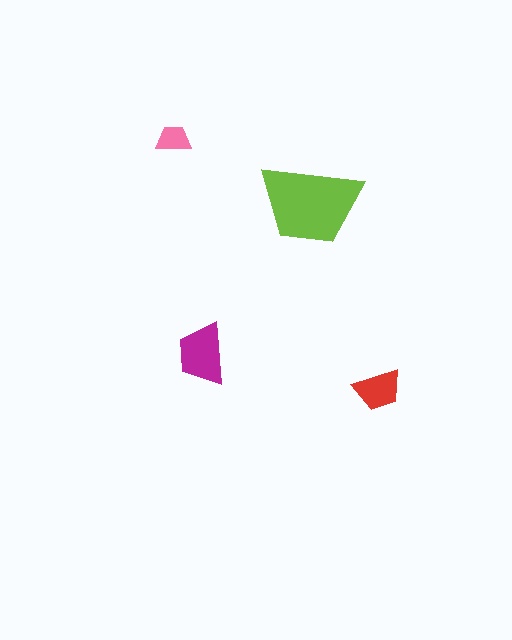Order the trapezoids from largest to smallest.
the lime one, the magenta one, the red one, the pink one.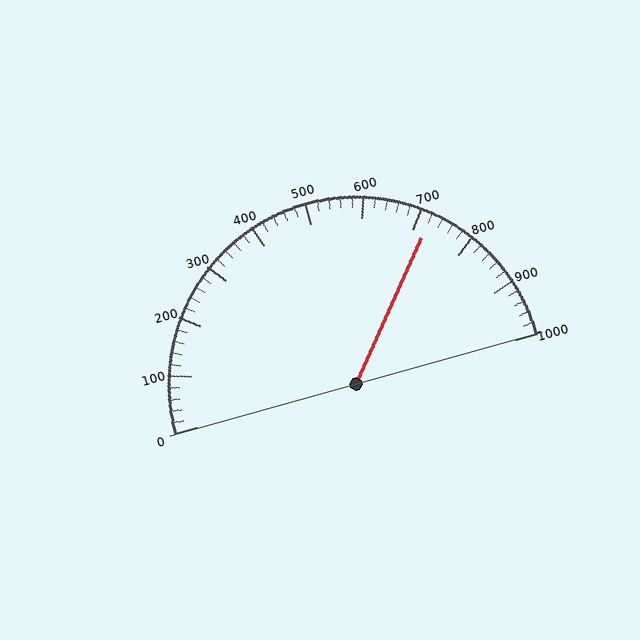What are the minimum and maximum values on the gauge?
The gauge ranges from 0 to 1000.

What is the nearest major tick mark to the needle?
The nearest major tick mark is 700.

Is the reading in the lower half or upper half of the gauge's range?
The reading is in the upper half of the range (0 to 1000).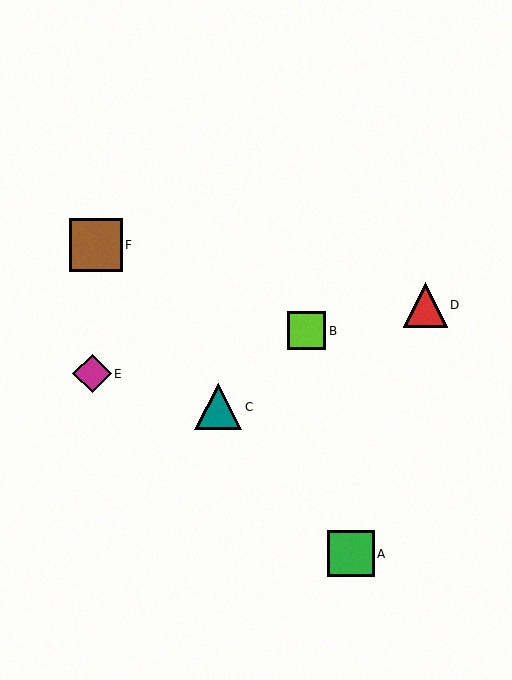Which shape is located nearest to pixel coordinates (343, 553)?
The green square (labeled A) at (351, 554) is nearest to that location.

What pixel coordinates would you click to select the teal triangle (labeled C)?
Click at (218, 407) to select the teal triangle C.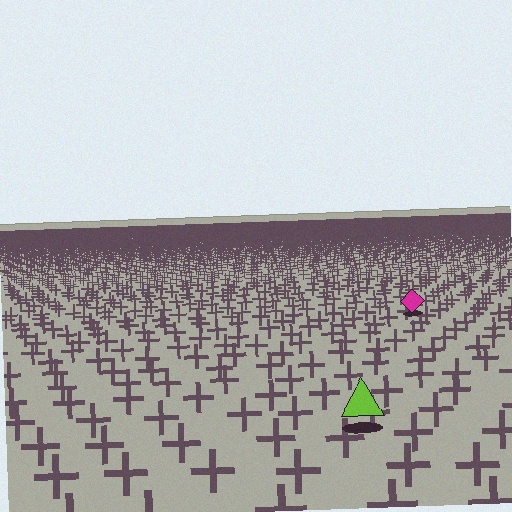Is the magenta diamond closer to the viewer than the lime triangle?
No. The lime triangle is closer — you can tell from the texture gradient: the ground texture is coarser near it.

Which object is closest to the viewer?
The lime triangle is closest. The texture marks near it are larger and more spread out.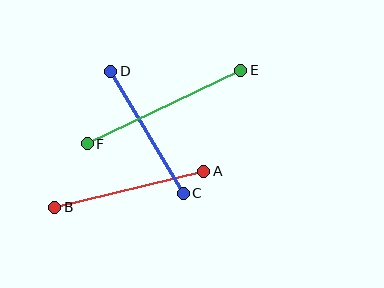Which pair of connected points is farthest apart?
Points E and F are farthest apart.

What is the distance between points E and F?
The distance is approximately 170 pixels.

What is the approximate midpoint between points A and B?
The midpoint is at approximately (129, 189) pixels.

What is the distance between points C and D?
The distance is approximately 142 pixels.